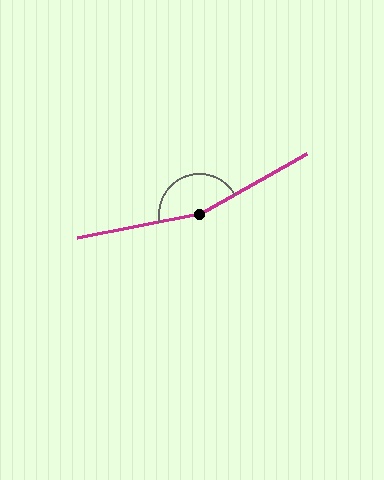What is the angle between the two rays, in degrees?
Approximately 162 degrees.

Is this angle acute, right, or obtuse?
It is obtuse.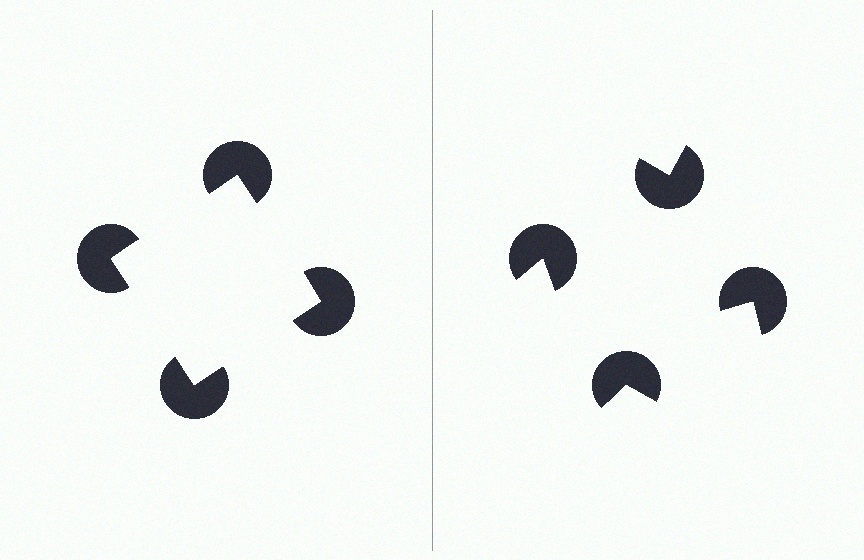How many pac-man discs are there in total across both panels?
8 — 4 on each side.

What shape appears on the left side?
An illusory square.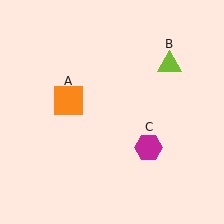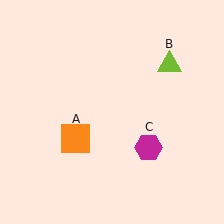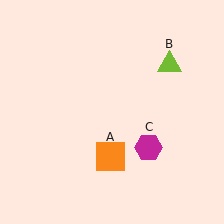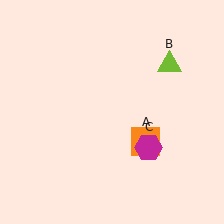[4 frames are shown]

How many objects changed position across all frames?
1 object changed position: orange square (object A).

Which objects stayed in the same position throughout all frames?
Lime triangle (object B) and magenta hexagon (object C) remained stationary.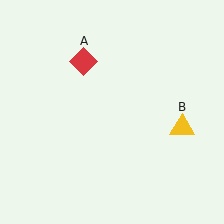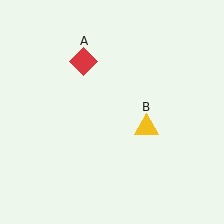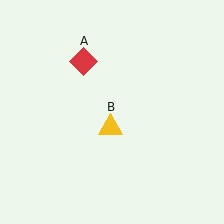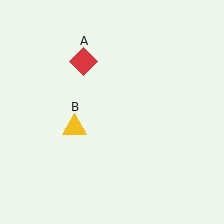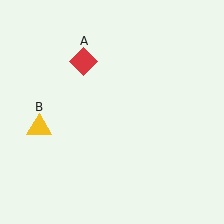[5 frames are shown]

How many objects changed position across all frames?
1 object changed position: yellow triangle (object B).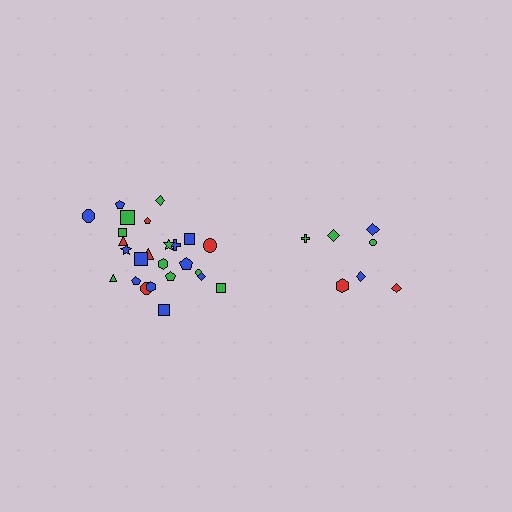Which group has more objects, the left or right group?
The left group.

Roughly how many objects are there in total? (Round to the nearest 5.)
Roughly 30 objects in total.